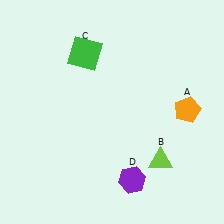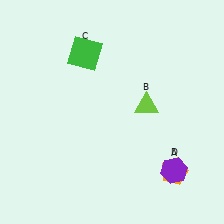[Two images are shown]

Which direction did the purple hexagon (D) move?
The purple hexagon (D) moved right.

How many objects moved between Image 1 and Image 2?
3 objects moved between the two images.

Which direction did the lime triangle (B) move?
The lime triangle (B) moved up.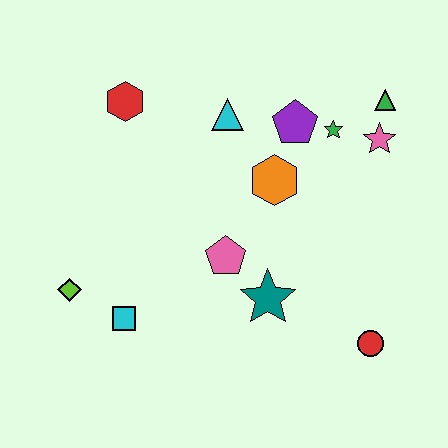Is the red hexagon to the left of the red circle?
Yes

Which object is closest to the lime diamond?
The cyan square is closest to the lime diamond.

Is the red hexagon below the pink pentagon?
No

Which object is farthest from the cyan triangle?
The red circle is farthest from the cyan triangle.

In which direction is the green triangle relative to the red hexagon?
The green triangle is to the right of the red hexagon.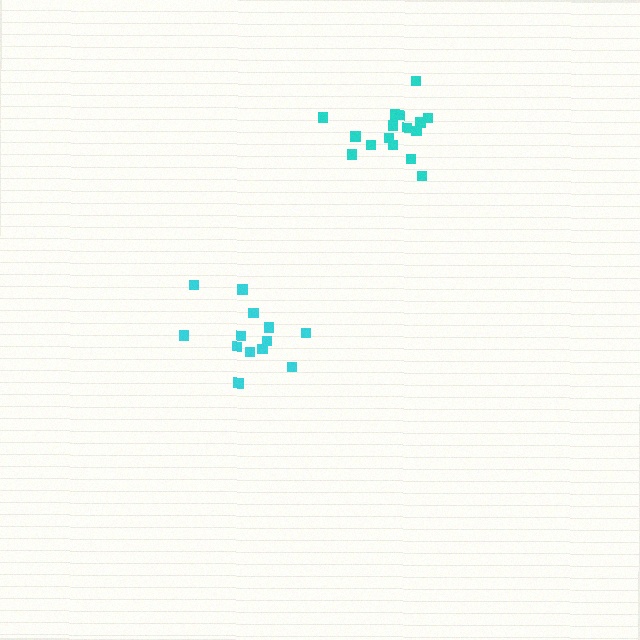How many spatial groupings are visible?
There are 2 spatial groupings.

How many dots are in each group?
Group 1: 13 dots, Group 2: 17 dots (30 total).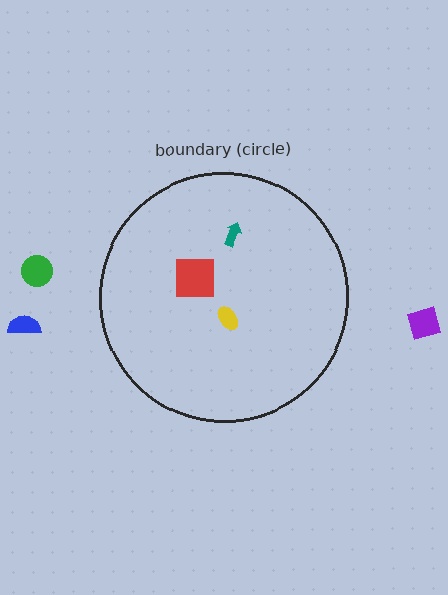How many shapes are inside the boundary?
3 inside, 3 outside.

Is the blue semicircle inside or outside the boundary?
Outside.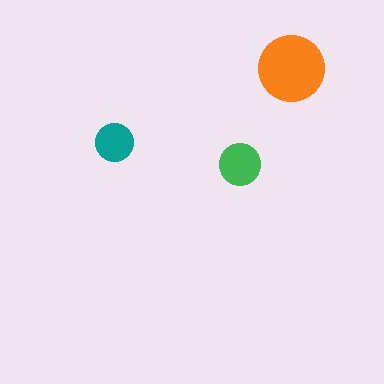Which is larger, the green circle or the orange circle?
The orange one.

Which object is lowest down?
The green circle is bottommost.